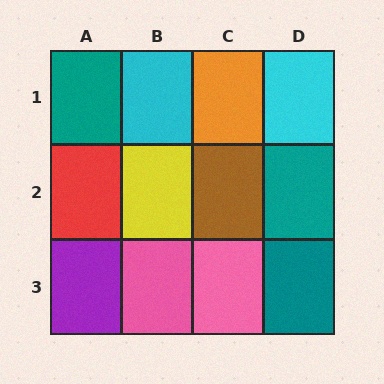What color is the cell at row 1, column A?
Teal.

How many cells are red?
1 cell is red.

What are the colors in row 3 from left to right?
Purple, pink, pink, teal.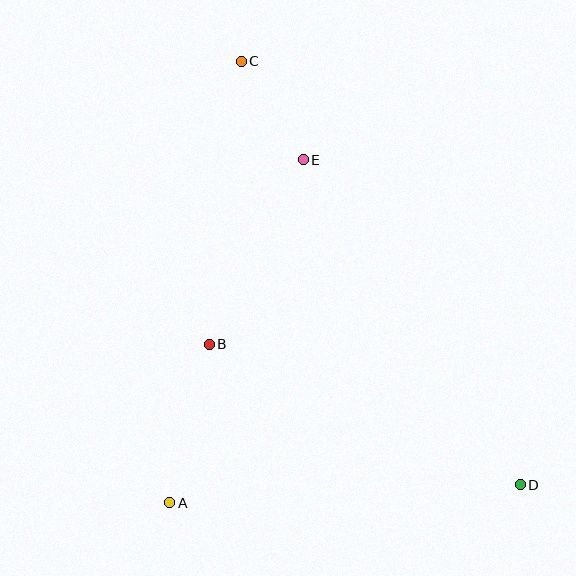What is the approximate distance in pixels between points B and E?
The distance between B and E is approximately 207 pixels.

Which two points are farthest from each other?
Points C and D are farthest from each other.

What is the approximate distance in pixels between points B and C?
The distance between B and C is approximately 285 pixels.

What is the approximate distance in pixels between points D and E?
The distance between D and E is approximately 391 pixels.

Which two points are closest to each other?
Points C and E are closest to each other.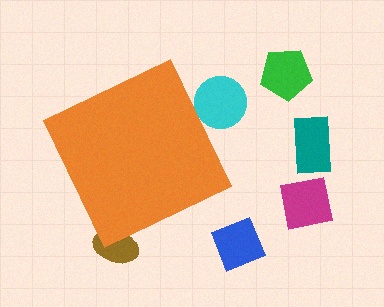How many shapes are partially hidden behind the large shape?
2 shapes are partially hidden.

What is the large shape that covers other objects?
An orange diamond.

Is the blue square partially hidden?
No, the blue square is fully visible.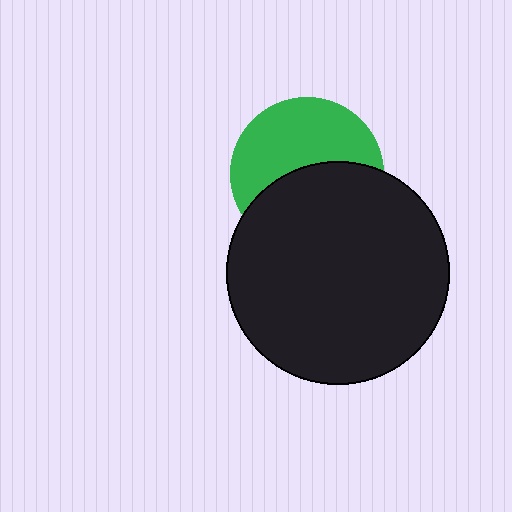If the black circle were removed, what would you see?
You would see the complete green circle.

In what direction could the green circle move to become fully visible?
The green circle could move up. That would shift it out from behind the black circle entirely.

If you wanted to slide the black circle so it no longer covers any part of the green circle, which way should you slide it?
Slide it down — that is the most direct way to separate the two shapes.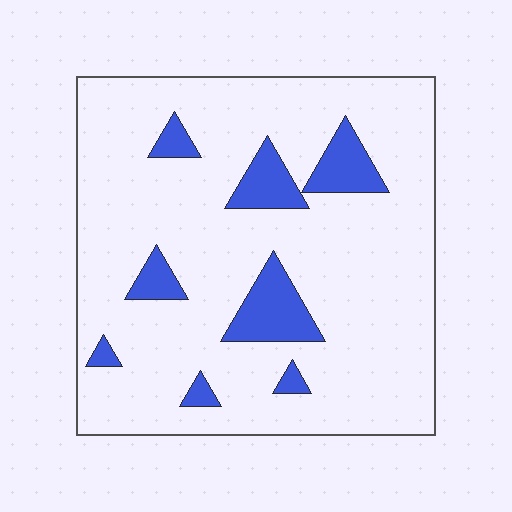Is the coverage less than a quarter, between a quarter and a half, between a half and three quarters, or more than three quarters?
Less than a quarter.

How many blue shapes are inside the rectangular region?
8.